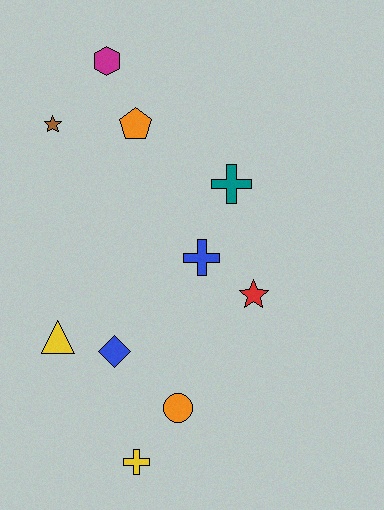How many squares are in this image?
There are no squares.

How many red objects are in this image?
There is 1 red object.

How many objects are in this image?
There are 10 objects.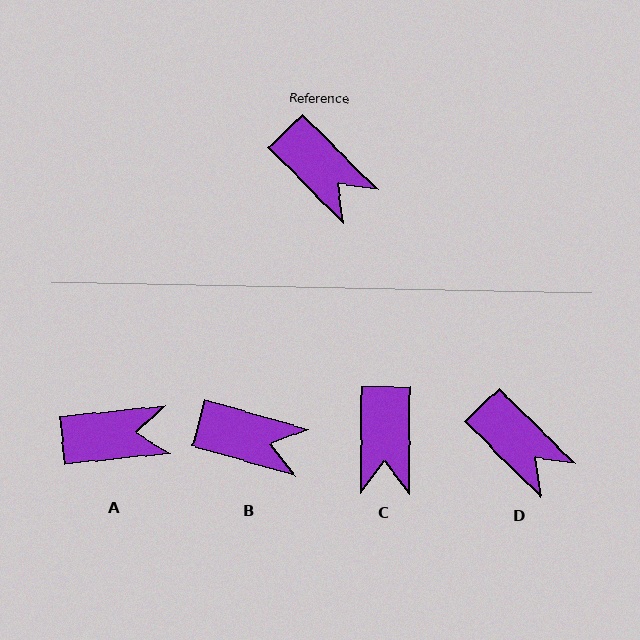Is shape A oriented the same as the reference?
No, it is off by about 51 degrees.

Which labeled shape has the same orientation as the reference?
D.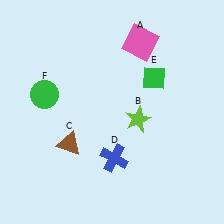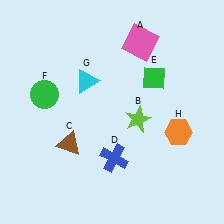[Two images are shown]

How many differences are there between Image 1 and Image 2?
There are 2 differences between the two images.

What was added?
A cyan triangle (G), an orange hexagon (H) were added in Image 2.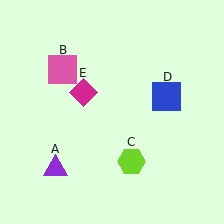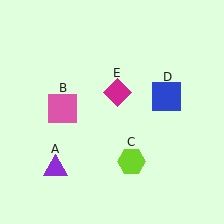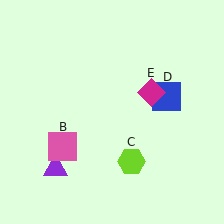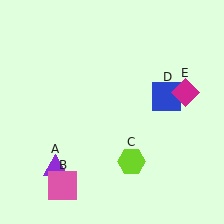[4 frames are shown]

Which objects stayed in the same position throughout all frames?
Purple triangle (object A) and lime hexagon (object C) and blue square (object D) remained stationary.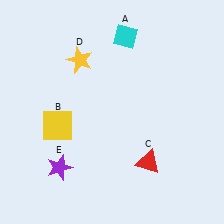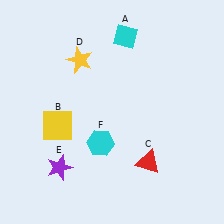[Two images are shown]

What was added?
A cyan hexagon (F) was added in Image 2.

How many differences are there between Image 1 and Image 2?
There is 1 difference between the two images.